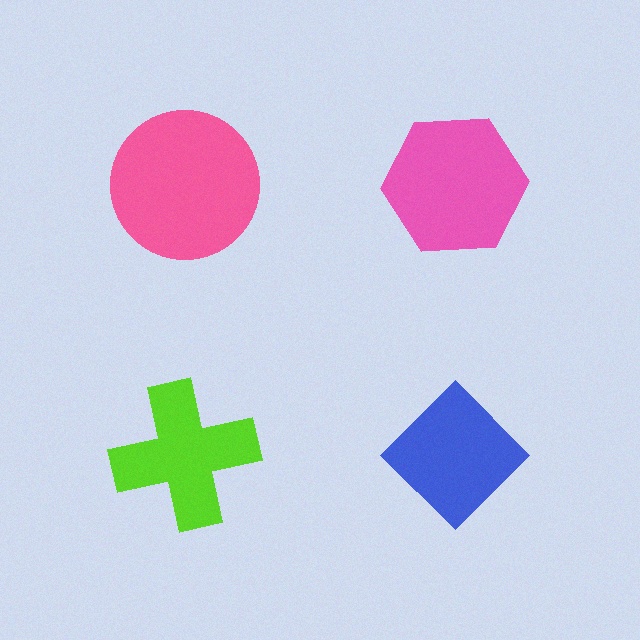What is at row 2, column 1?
A lime cross.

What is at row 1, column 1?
A pink circle.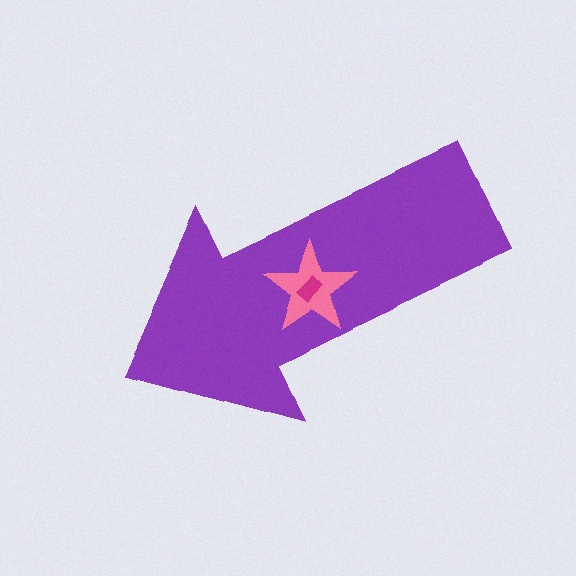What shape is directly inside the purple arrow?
The pink star.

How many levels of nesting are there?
3.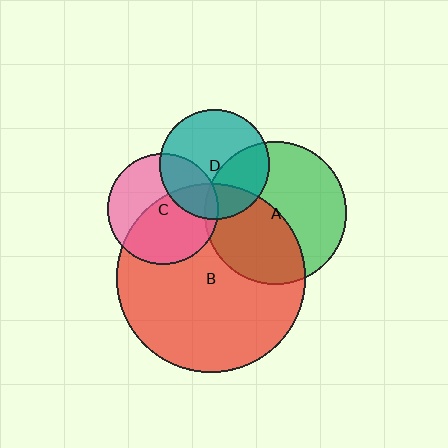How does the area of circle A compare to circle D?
Approximately 1.7 times.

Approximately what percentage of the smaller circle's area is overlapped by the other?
Approximately 35%.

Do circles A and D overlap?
Yes.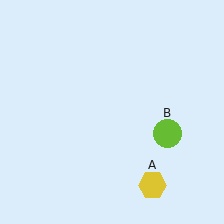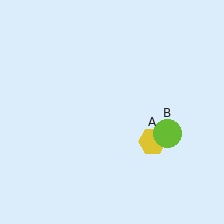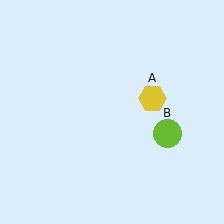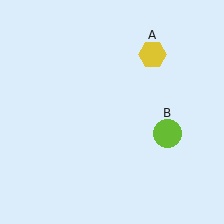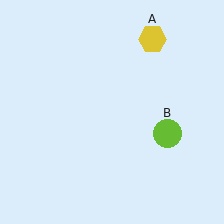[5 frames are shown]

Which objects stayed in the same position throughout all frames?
Lime circle (object B) remained stationary.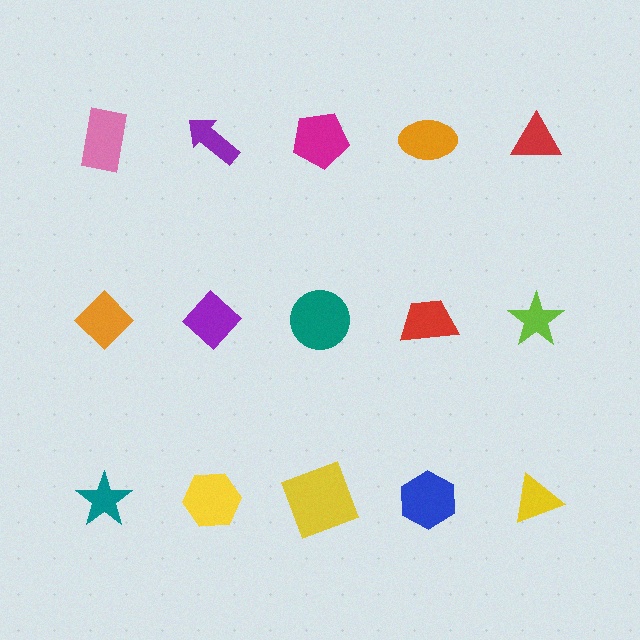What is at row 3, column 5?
A yellow triangle.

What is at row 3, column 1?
A teal star.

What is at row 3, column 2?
A yellow hexagon.